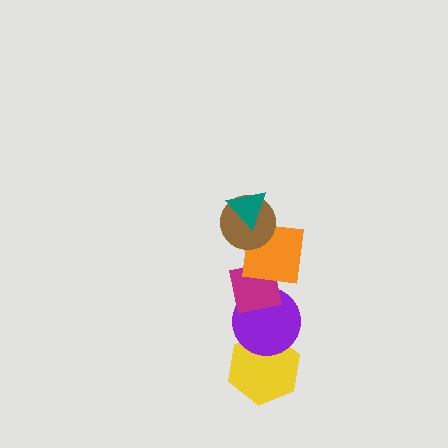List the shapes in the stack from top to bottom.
From top to bottom: the teal triangle, the brown circle, the orange square, the magenta square, the purple circle, the yellow hexagon.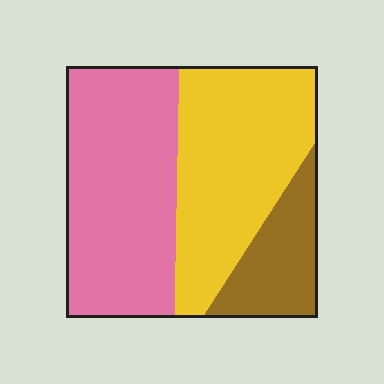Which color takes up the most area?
Pink, at roughly 45%.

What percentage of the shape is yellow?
Yellow takes up between a third and a half of the shape.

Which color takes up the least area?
Brown, at roughly 15%.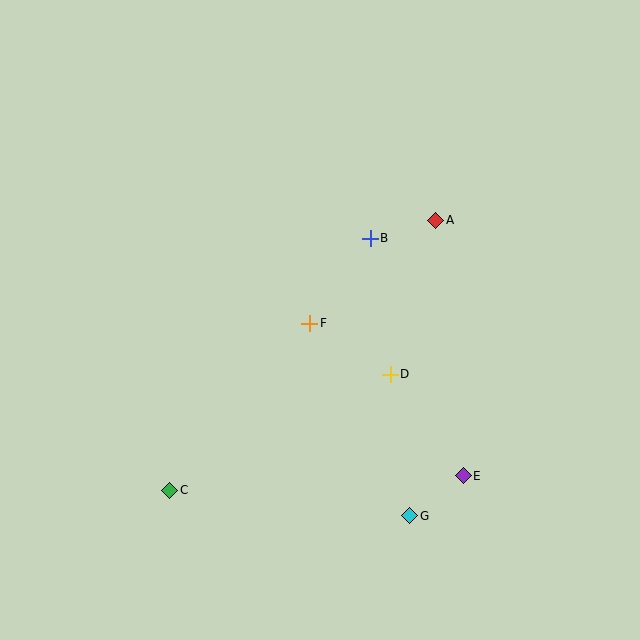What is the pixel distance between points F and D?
The distance between F and D is 96 pixels.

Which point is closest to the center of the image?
Point F at (310, 323) is closest to the center.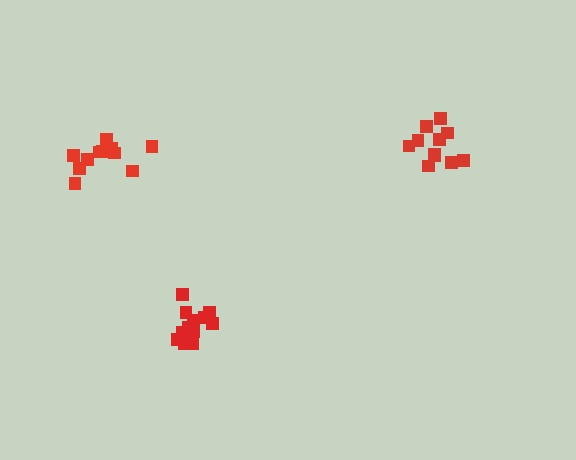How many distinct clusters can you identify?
There are 3 distinct clusters.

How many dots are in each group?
Group 1: 12 dots, Group 2: 11 dots, Group 3: 11 dots (34 total).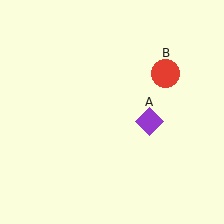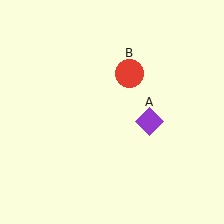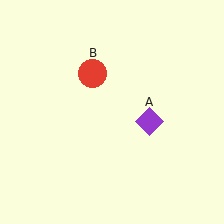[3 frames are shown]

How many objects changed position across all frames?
1 object changed position: red circle (object B).